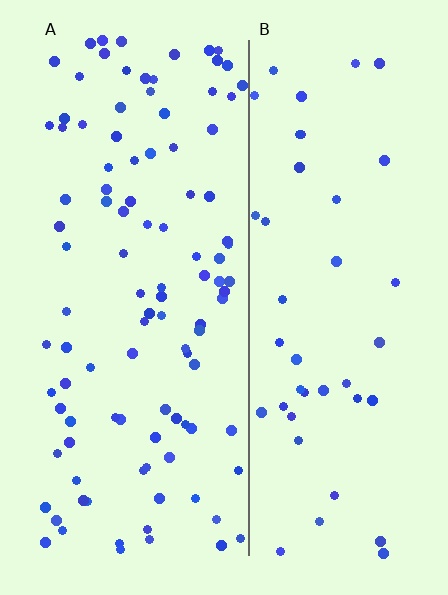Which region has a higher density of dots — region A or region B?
A (the left).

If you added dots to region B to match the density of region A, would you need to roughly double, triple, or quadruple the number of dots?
Approximately double.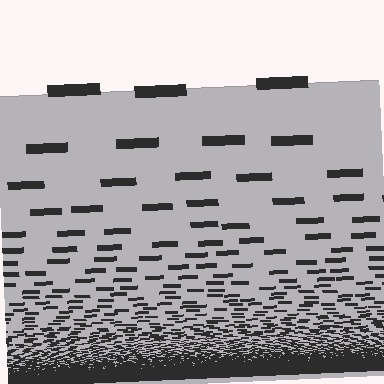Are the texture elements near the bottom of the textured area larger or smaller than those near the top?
Smaller. The gradient is inverted — elements near the bottom are smaller and denser.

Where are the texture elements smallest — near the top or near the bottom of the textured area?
Near the bottom.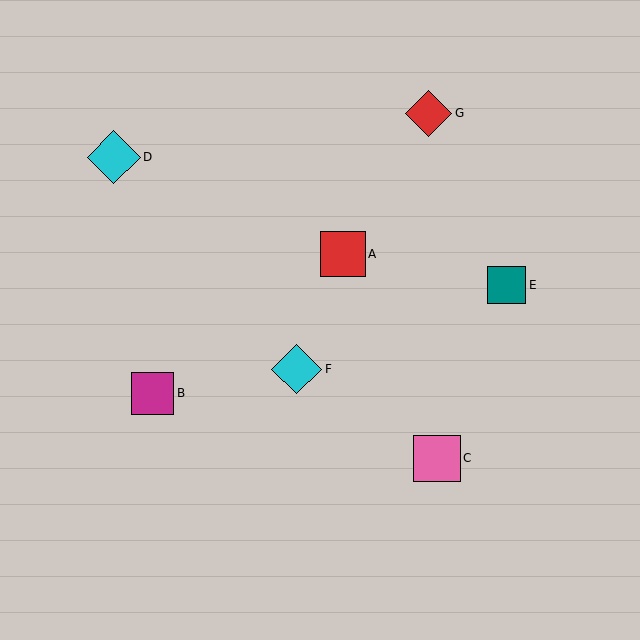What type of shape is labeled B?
Shape B is a magenta square.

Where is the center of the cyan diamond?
The center of the cyan diamond is at (297, 369).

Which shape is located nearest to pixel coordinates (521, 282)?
The teal square (labeled E) at (507, 285) is nearest to that location.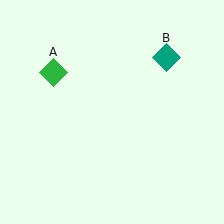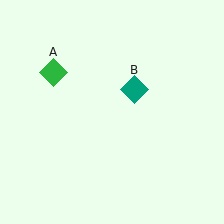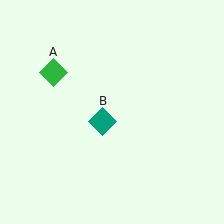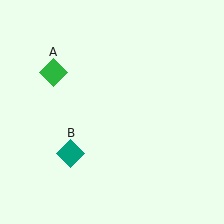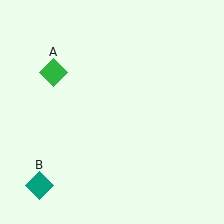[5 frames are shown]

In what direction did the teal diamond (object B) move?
The teal diamond (object B) moved down and to the left.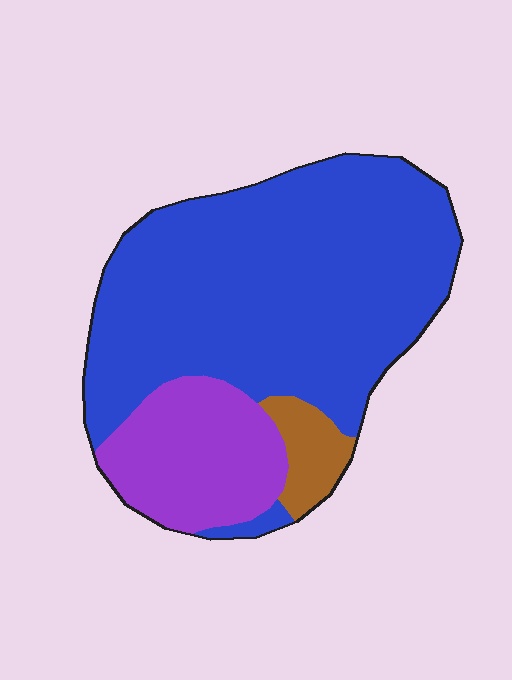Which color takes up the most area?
Blue, at roughly 75%.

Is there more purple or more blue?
Blue.